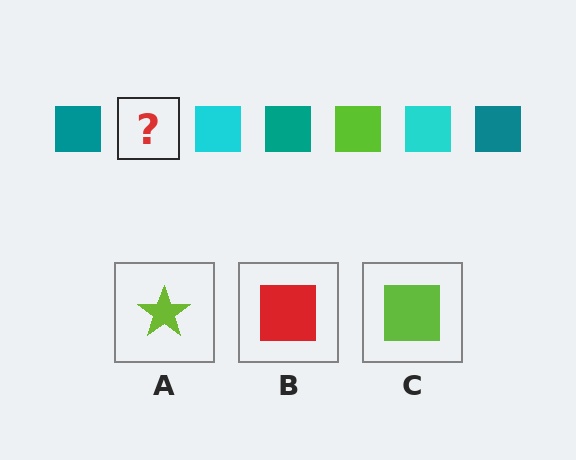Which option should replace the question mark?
Option C.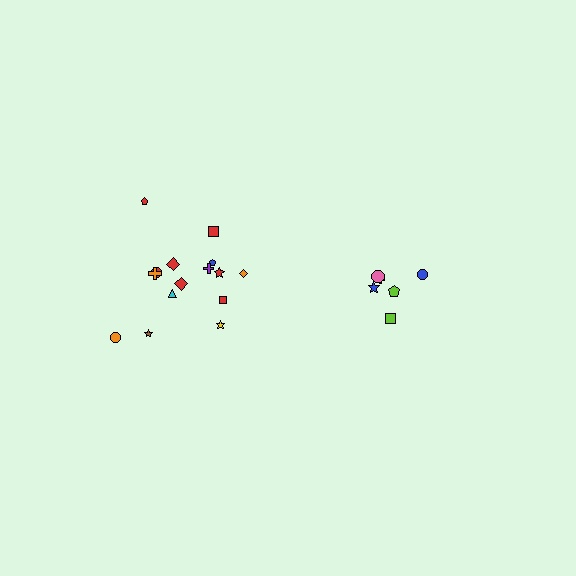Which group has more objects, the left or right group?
The left group.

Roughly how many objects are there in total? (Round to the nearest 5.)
Roughly 20 objects in total.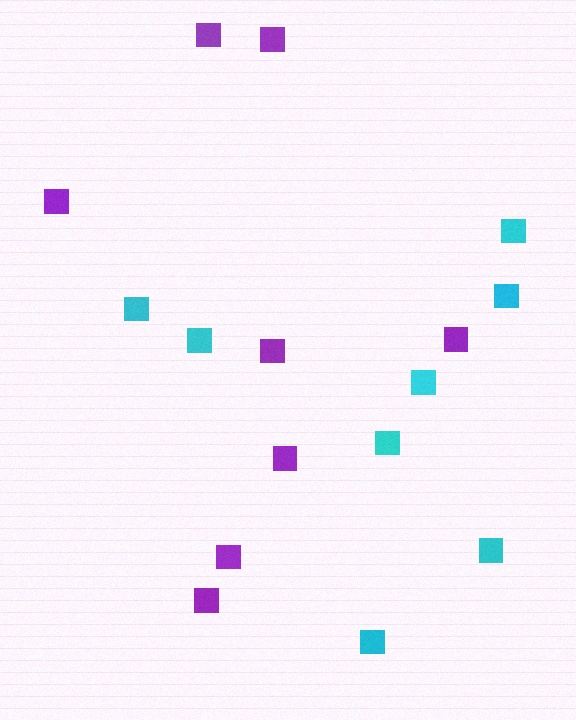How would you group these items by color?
There are 2 groups: one group of purple squares (8) and one group of cyan squares (8).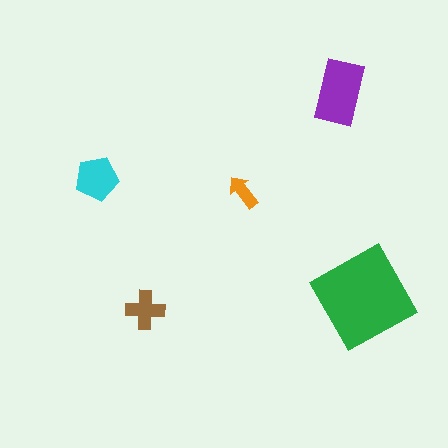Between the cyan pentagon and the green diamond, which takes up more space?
The green diamond.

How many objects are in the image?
There are 5 objects in the image.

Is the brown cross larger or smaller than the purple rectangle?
Smaller.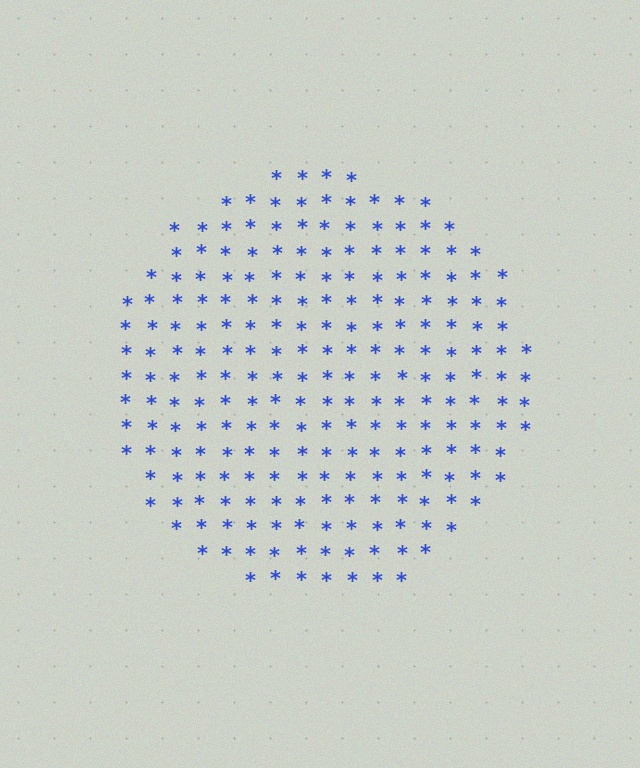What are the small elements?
The small elements are asterisks.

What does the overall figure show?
The overall figure shows a circle.